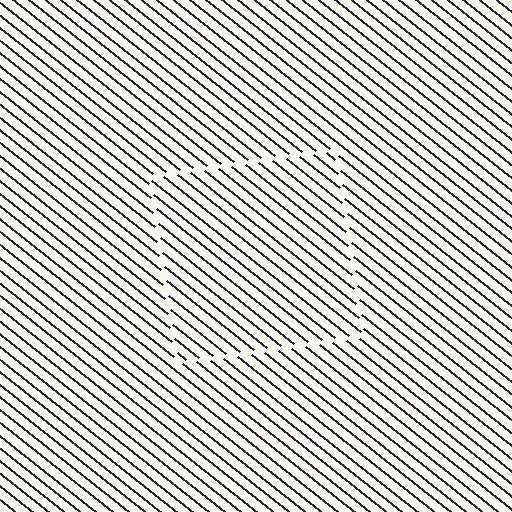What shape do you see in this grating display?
An illusory square. The interior of the shape contains the same grating, shifted by half a period — the contour is defined by the phase discontinuity where line-ends from the inner and outer gratings abut.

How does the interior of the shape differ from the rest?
The interior of the shape contains the same grating, shifted by half a period — the contour is defined by the phase discontinuity where line-ends from the inner and outer gratings abut.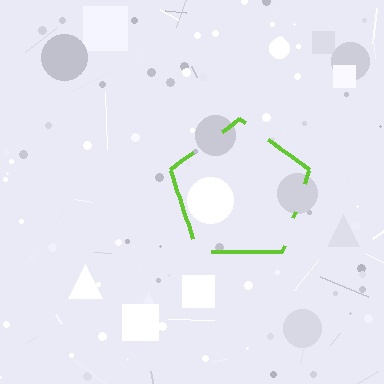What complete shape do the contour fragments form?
The contour fragments form a pentagon.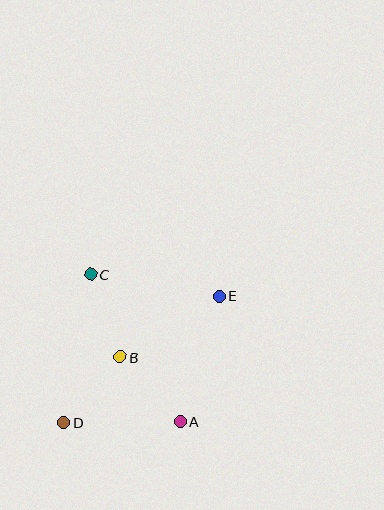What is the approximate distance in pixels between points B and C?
The distance between B and C is approximately 88 pixels.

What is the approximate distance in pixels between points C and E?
The distance between C and E is approximately 131 pixels.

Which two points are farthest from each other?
Points D and E are farthest from each other.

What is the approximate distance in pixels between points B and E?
The distance between B and E is approximately 116 pixels.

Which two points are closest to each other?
Points B and D are closest to each other.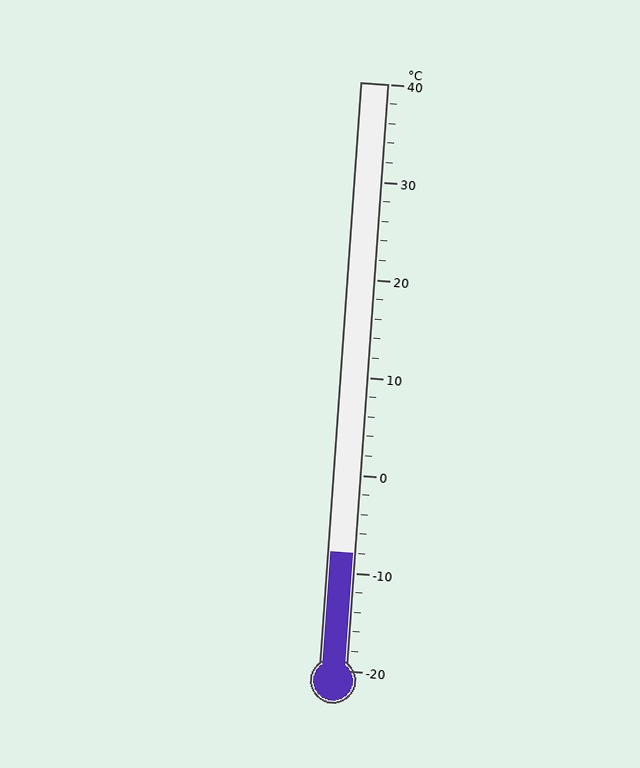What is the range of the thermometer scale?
The thermometer scale ranges from -20°C to 40°C.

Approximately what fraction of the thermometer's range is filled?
The thermometer is filled to approximately 20% of its range.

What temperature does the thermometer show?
The thermometer shows approximately -8°C.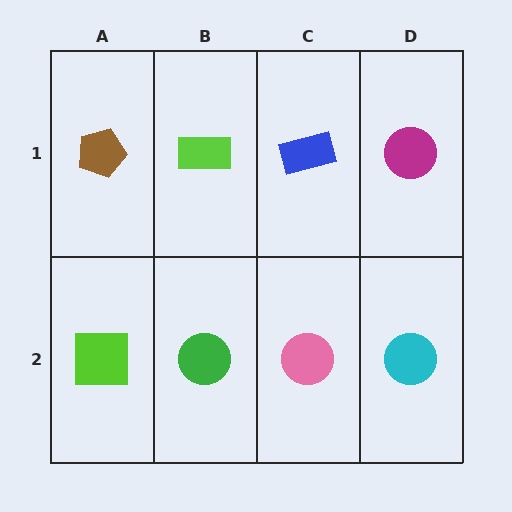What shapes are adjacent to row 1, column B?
A green circle (row 2, column B), a brown pentagon (row 1, column A), a blue rectangle (row 1, column C).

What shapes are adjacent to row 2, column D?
A magenta circle (row 1, column D), a pink circle (row 2, column C).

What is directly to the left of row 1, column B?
A brown pentagon.